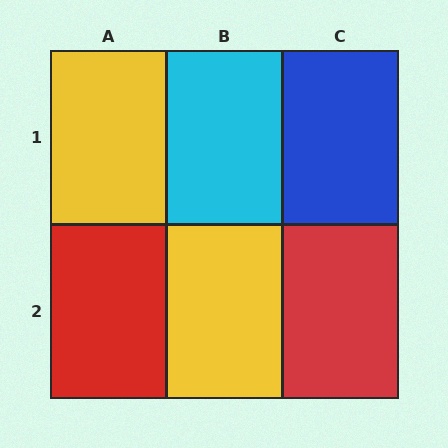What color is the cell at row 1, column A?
Yellow.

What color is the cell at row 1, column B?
Cyan.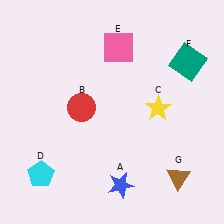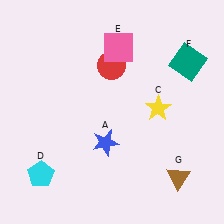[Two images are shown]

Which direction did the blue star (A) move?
The blue star (A) moved up.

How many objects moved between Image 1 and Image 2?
2 objects moved between the two images.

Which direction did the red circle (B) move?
The red circle (B) moved up.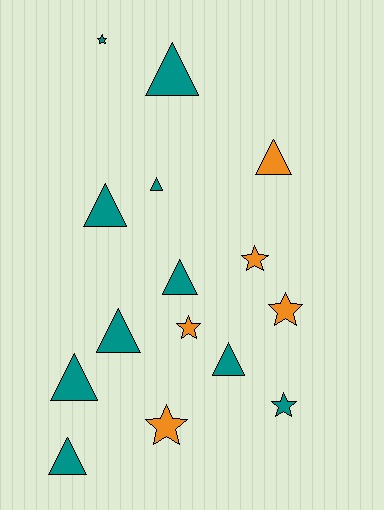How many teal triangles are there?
There are 8 teal triangles.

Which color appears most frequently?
Teal, with 10 objects.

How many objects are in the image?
There are 15 objects.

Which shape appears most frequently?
Triangle, with 9 objects.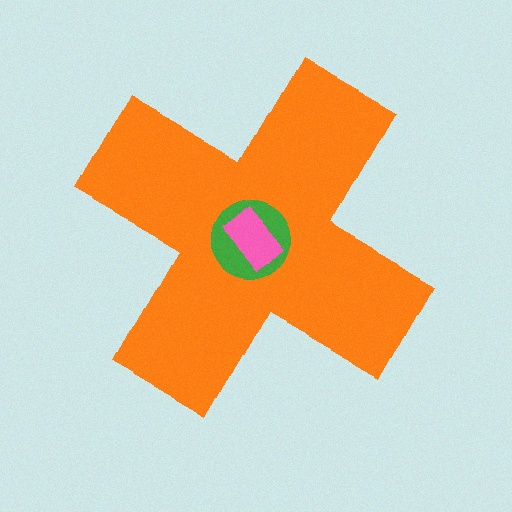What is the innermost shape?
The pink rectangle.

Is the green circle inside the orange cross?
Yes.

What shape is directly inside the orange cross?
The green circle.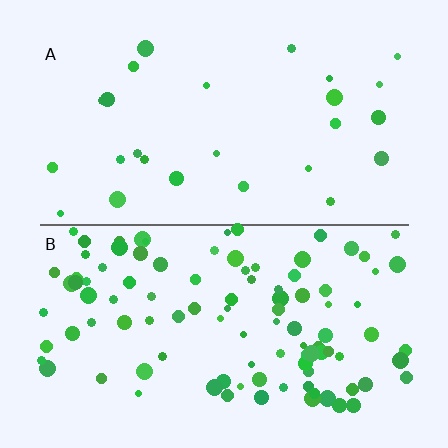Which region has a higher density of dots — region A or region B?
B (the bottom).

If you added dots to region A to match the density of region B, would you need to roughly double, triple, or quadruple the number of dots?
Approximately quadruple.